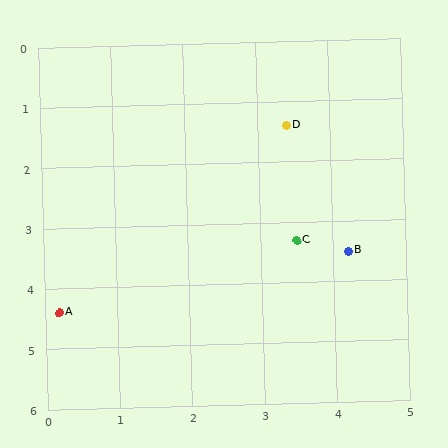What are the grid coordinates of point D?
Point D is at approximately (3.4, 1.4).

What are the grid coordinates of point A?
Point A is at approximately (0.2, 4.4).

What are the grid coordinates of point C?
Point C is at approximately (3.5, 3.3).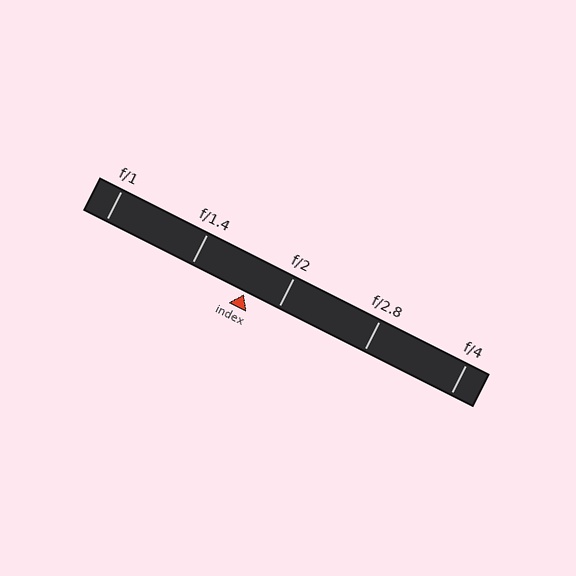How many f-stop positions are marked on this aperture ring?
There are 5 f-stop positions marked.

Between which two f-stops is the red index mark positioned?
The index mark is between f/1.4 and f/2.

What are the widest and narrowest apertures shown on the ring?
The widest aperture shown is f/1 and the narrowest is f/4.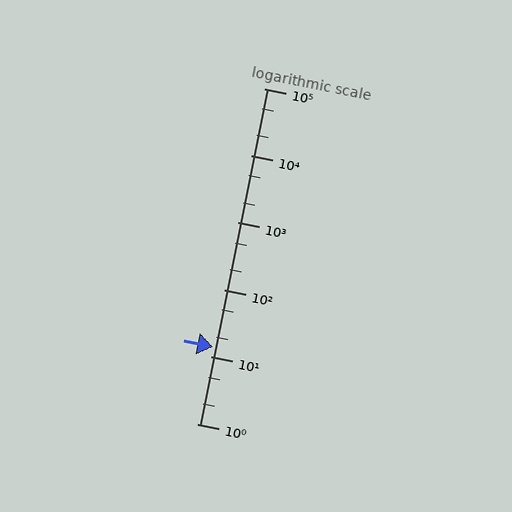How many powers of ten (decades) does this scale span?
The scale spans 5 decades, from 1 to 100000.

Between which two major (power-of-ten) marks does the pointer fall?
The pointer is between 10 and 100.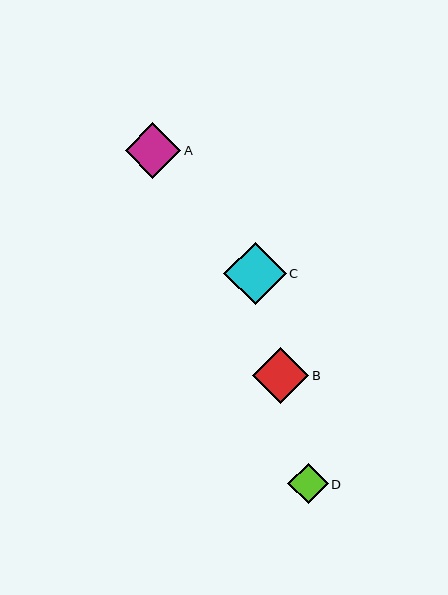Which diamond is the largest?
Diamond C is the largest with a size of approximately 63 pixels.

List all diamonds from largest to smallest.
From largest to smallest: C, B, A, D.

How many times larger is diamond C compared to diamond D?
Diamond C is approximately 1.5 times the size of diamond D.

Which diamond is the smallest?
Diamond D is the smallest with a size of approximately 40 pixels.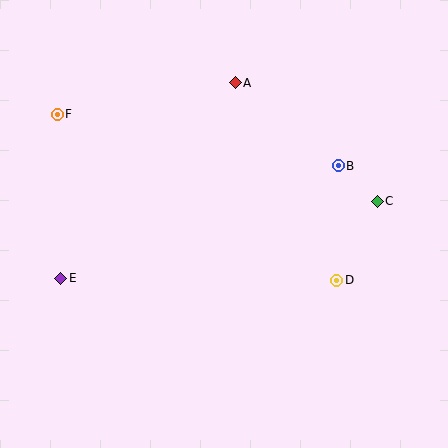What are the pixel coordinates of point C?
Point C is at (377, 201).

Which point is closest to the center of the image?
Point D at (337, 280) is closest to the center.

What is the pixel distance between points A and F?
The distance between A and F is 181 pixels.